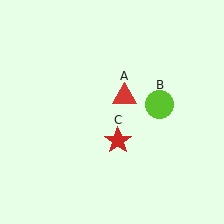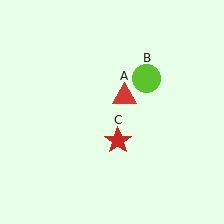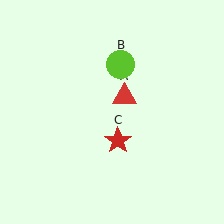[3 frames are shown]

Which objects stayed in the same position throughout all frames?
Red triangle (object A) and red star (object C) remained stationary.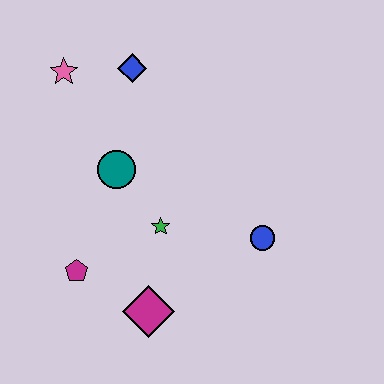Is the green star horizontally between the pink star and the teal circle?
No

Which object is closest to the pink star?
The blue diamond is closest to the pink star.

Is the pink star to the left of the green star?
Yes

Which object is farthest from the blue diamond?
The magenta diamond is farthest from the blue diamond.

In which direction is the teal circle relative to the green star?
The teal circle is above the green star.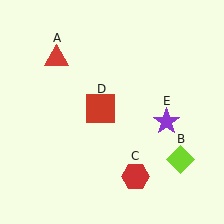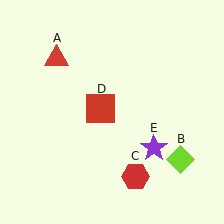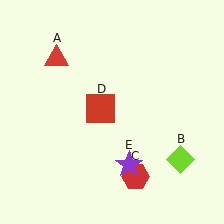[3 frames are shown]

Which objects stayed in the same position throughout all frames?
Red triangle (object A) and lime diamond (object B) and red hexagon (object C) and red square (object D) remained stationary.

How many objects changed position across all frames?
1 object changed position: purple star (object E).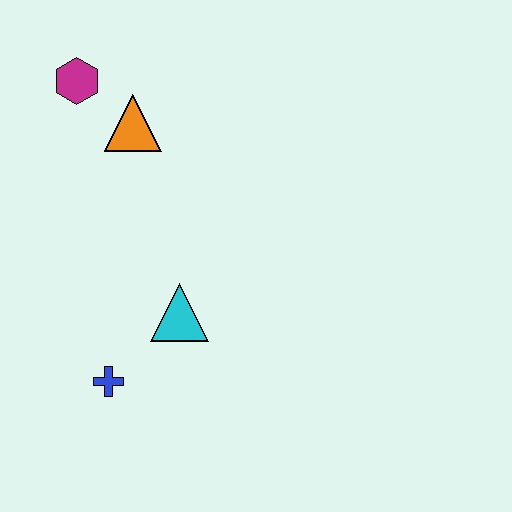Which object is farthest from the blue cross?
The magenta hexagon is farthest from the blue cross.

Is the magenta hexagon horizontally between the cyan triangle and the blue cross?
No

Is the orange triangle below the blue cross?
No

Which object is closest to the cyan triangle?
The blue cross is closest to the cyan triangle.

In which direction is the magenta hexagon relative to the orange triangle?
The magenta hexagon is to the left of the orange triangle.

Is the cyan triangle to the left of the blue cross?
No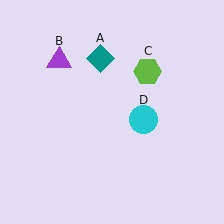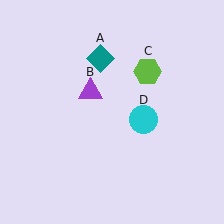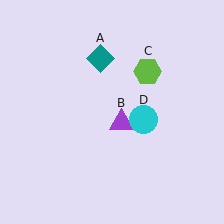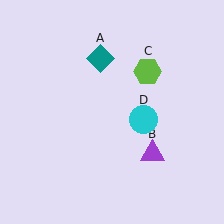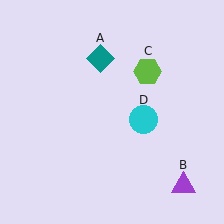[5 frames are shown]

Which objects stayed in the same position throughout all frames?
Teal diamond (object A) and lime hexagon (object C) and cyan circle (object D) remained stationary.